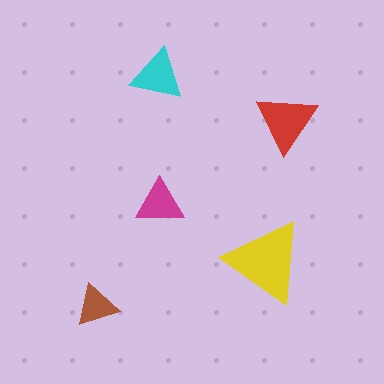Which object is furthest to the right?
The red triangle is rightmost.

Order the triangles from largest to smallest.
the yellow one, the red one, the cyan one, the magenta one, the brown one.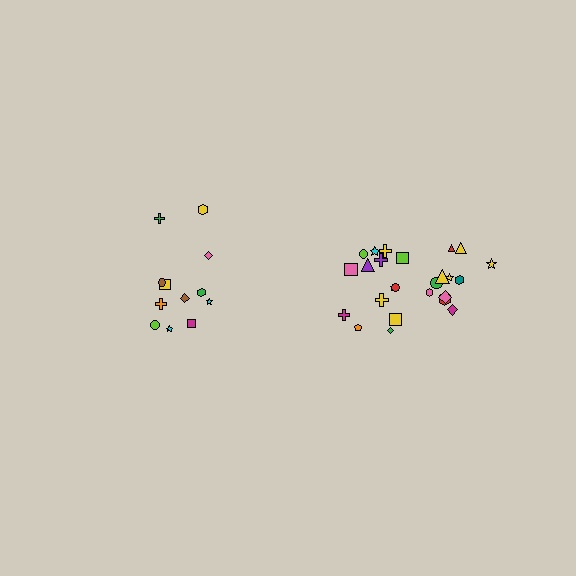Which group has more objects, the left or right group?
The right group.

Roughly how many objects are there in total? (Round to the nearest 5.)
Roughly 35 objects in total.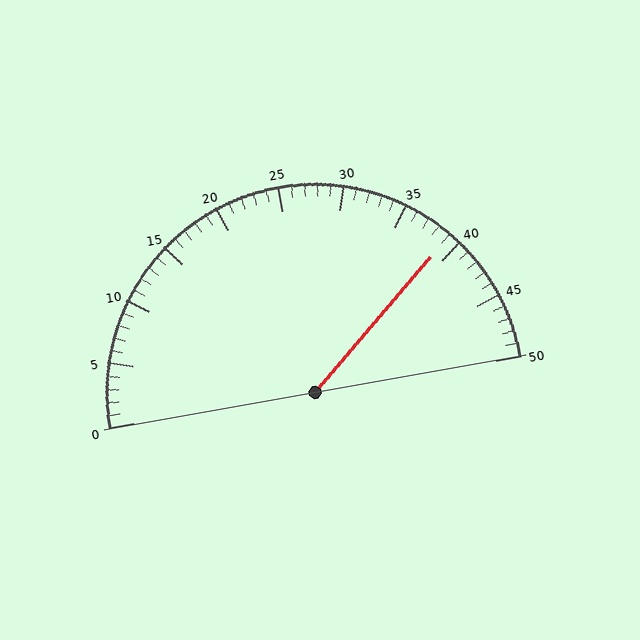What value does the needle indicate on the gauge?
The needle indicates approximately 39.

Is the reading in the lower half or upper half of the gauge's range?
The reading is in the upper half of the range (0 to 50).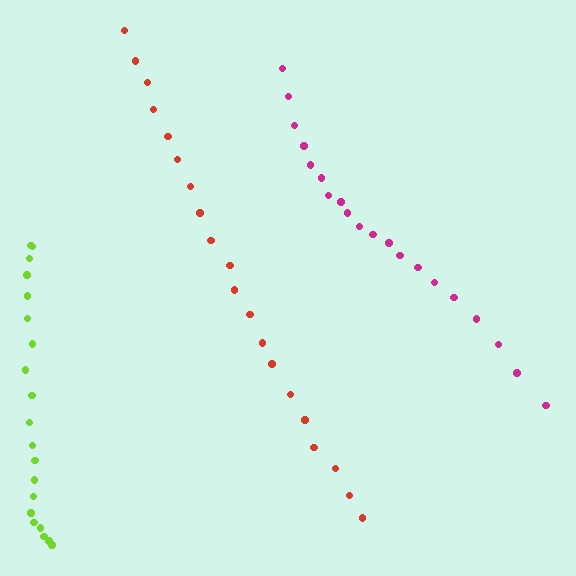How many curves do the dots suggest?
There are 3 distinct paths.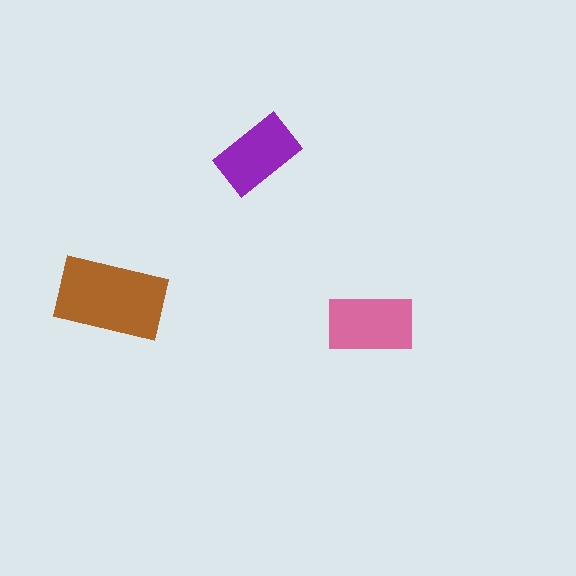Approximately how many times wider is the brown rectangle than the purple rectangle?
About 1.5 times wider.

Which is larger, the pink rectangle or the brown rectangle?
The brown one.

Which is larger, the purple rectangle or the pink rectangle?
The pink one.